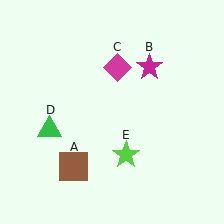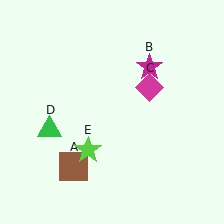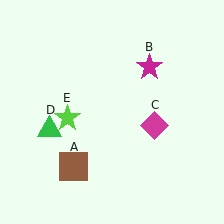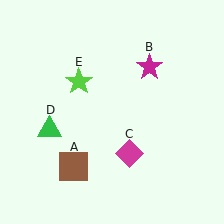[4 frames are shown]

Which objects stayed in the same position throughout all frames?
Brown square (object A) and magenta star (object B) and green triangle (object D) remained stationary.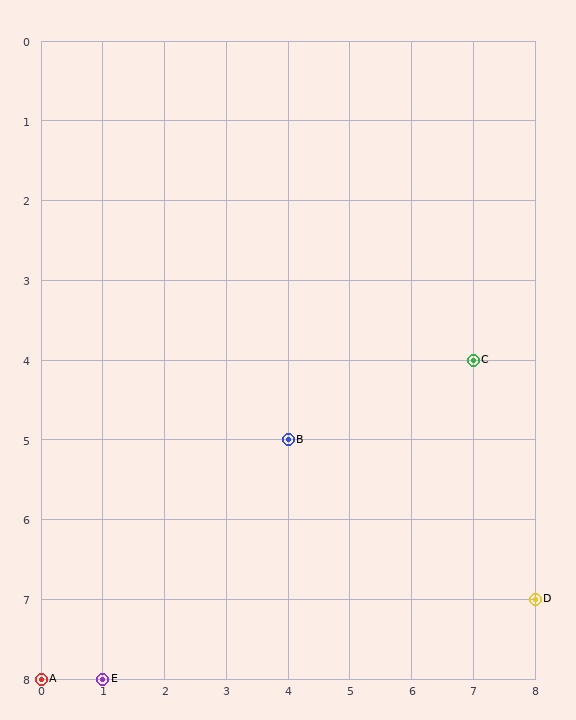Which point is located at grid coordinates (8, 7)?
Point D is at (8, 7).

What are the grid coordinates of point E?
Point E is at grid coordinates (1, 8).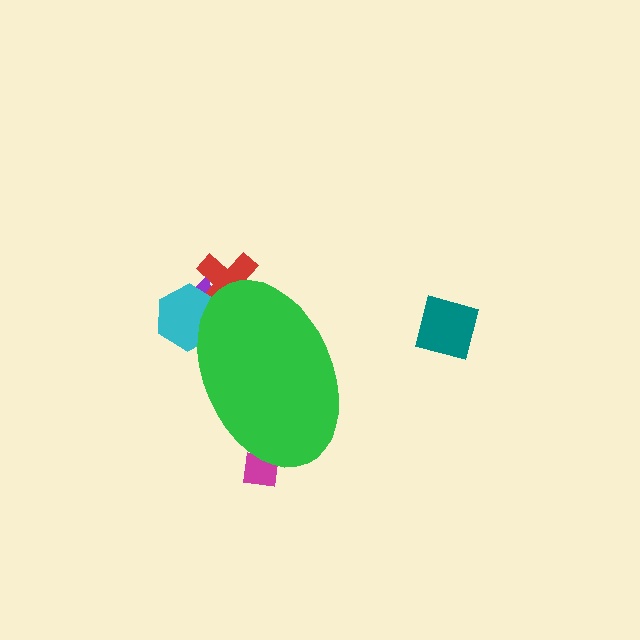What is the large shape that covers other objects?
A green ellipse.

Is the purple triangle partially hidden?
Yes, the purple triangle is partially hidden behind the green ellipse.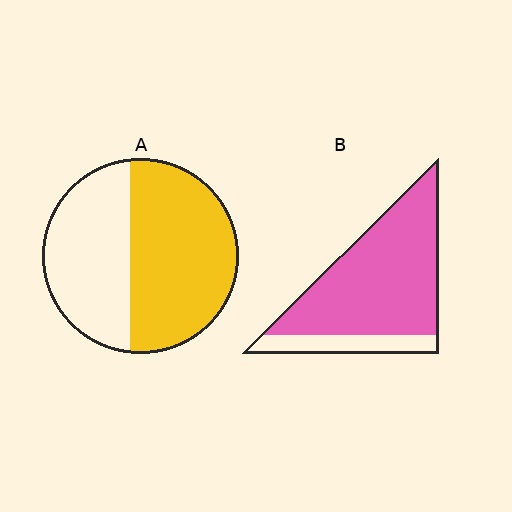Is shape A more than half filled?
Yes.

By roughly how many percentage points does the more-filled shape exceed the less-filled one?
By roughly 25 percentage points (B over A).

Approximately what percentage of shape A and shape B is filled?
A is approximately 55% and B is approximately 80%.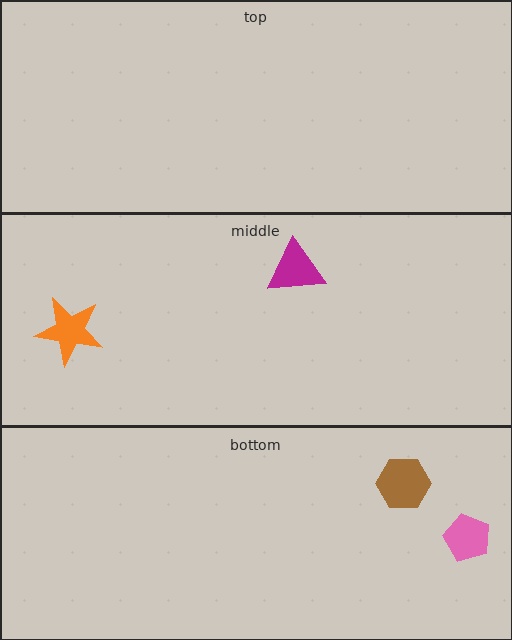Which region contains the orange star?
The middle region.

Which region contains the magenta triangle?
The middle region.